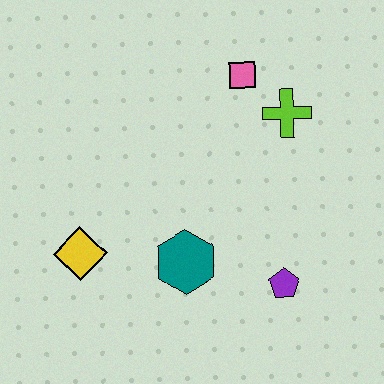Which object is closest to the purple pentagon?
The teal hexagon is closest to the purple pentagon.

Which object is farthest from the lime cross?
The yellow diamond is farthest from the lime cross.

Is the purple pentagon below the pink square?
Yes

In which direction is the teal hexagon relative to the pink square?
The teal hexagon is below the pink square.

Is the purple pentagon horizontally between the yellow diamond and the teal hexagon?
No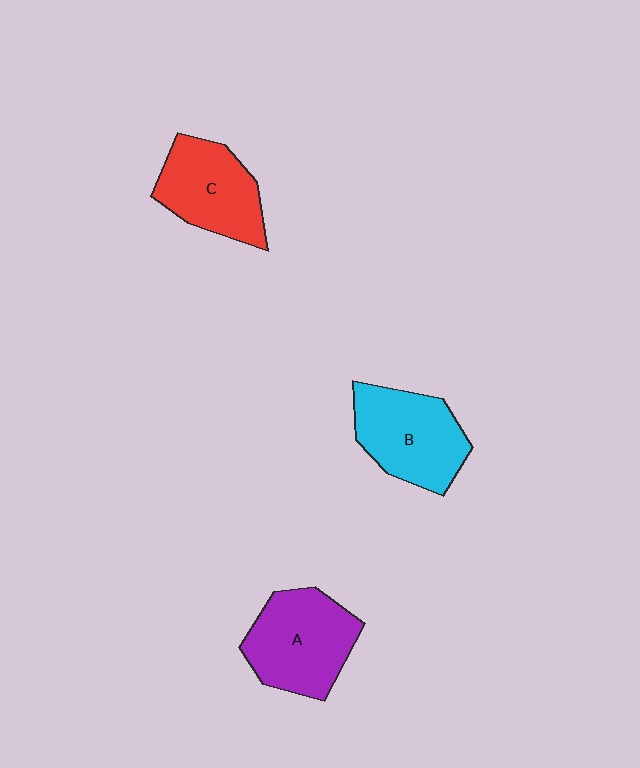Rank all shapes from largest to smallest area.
From largest to smallest: A (purple), B (cyan), C (red).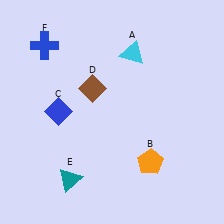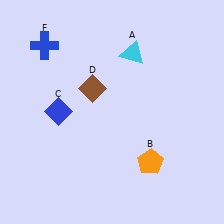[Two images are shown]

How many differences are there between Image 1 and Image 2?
There is 1 difference between the two images.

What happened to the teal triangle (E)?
The teal triangle (E) was removed in Image 2. It was in the bottom-left area of Image 1.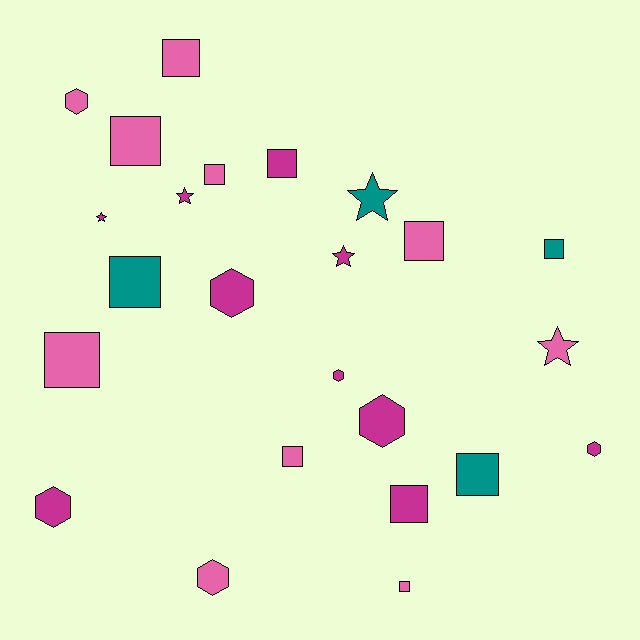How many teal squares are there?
There are 3 teal squares.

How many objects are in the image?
There are 24 objects.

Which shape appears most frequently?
Square, with 12 objects.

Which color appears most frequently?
Pink, with 10 objects.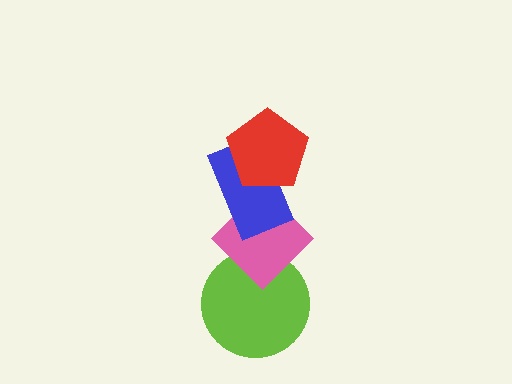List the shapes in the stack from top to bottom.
From top to bottom: the red pentagon, the blue rectangle, the pink diamond, the lime circle.